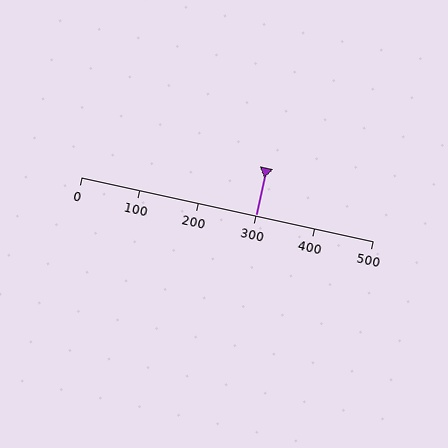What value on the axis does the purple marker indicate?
The marker indicates approximately 300.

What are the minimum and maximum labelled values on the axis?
The axis runs from 0 to 500.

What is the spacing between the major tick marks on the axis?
The major ticks are spaced 100 apart.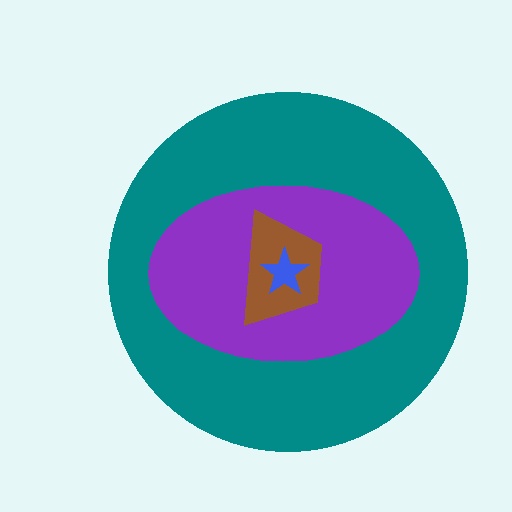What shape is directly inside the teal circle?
The purple ellipse.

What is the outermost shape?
The teal circle.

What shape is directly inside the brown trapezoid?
The blue star.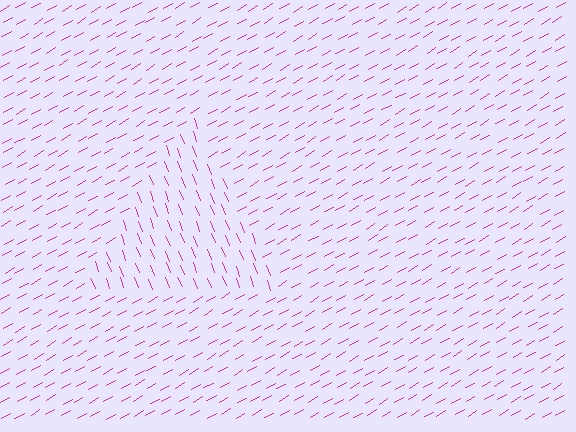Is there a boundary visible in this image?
Yes, there is a texture boundary formed by a change in line orientation.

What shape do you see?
I see a triangle.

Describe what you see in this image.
The image is filled with small magenta line segments. A triangle region in the image has lines oriented differently from the surrounding lines, creating a visible texture boundary.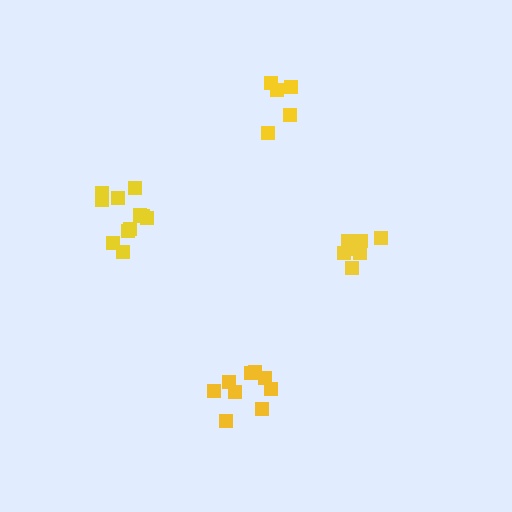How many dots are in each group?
Group 1: 8 dots, Group 2: 11 dots, Group 3: 9 dots, Group 4: 5 dots (33 total).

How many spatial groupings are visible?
There are 4 spatial groupings.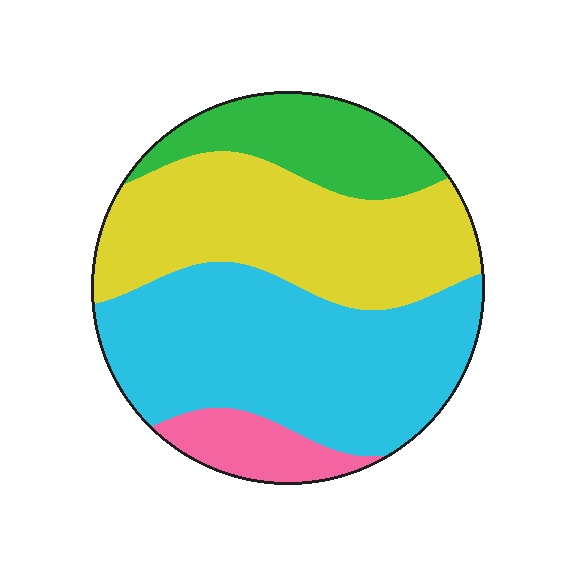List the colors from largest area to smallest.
From largest to smallest: cyan, yellow, green, pink.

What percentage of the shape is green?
Green covers roughly 15% of the shape.